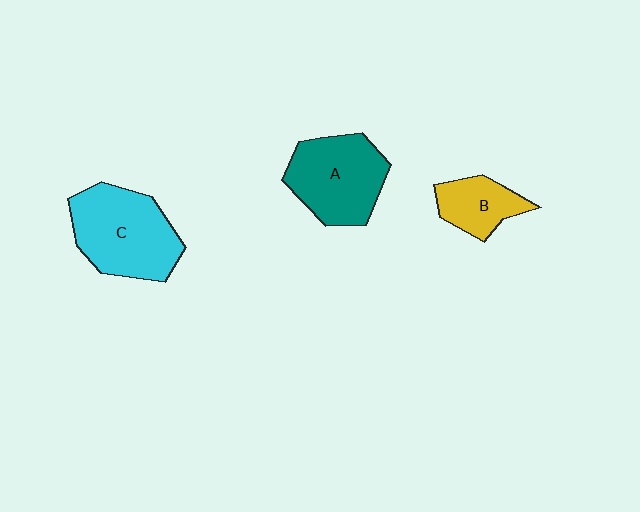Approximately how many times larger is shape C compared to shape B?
Approximately 2.0 times.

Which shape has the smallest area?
Shape B (yellow).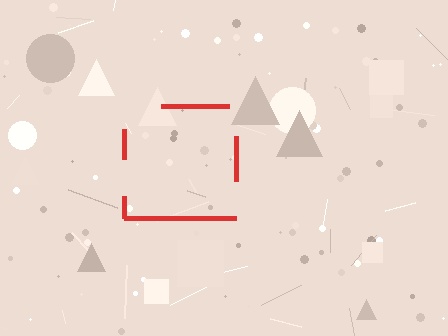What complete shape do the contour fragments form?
The contour fragments form a square.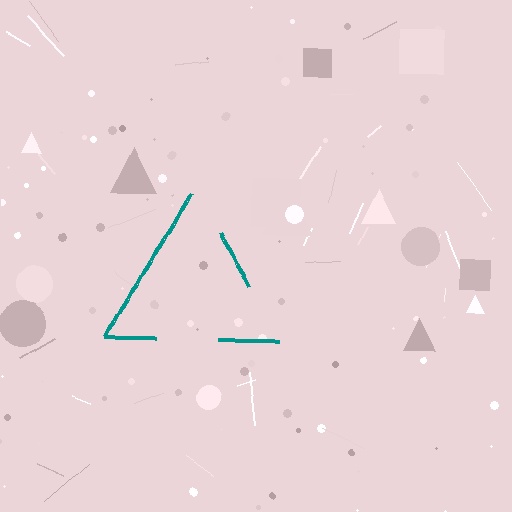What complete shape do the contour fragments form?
The contour fragments form a triangle.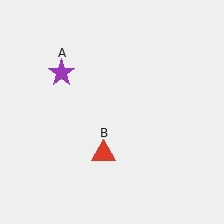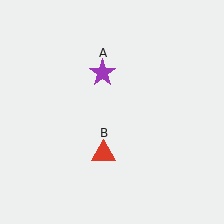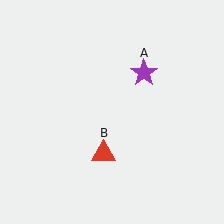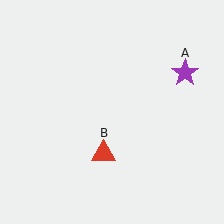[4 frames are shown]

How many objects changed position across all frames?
1 object changed position: purple star (object A).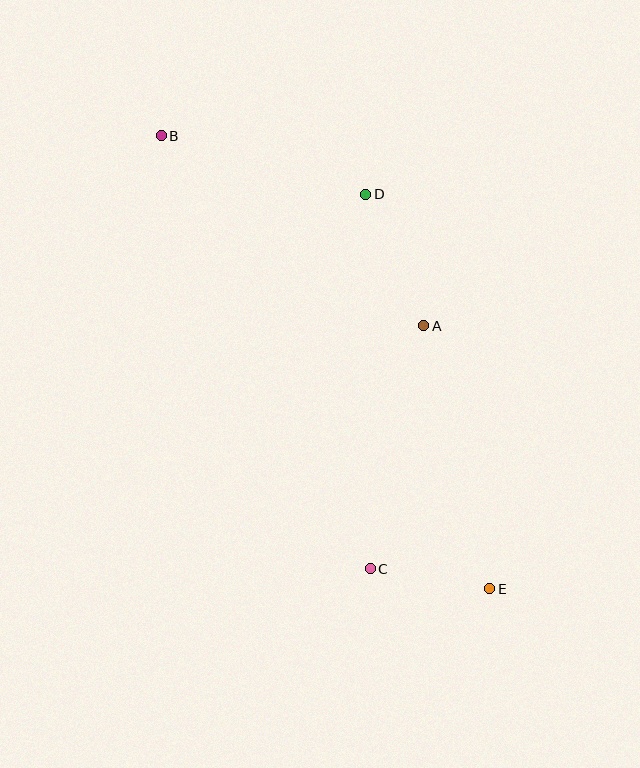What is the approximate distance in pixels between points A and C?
The distance between A and C is approximately 249 pixels.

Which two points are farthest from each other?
Points B and E are farthest from each other.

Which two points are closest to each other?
Points C and E are closest to each other.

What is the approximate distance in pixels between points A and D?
The distance between A and D is approximately 144 pixels.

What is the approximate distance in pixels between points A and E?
The distance between A and E is approximately 271 pixels.